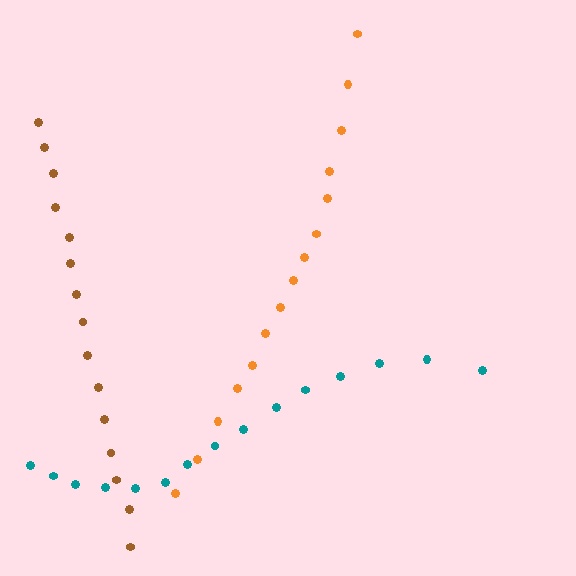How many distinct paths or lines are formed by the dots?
There are 3 distinct paths.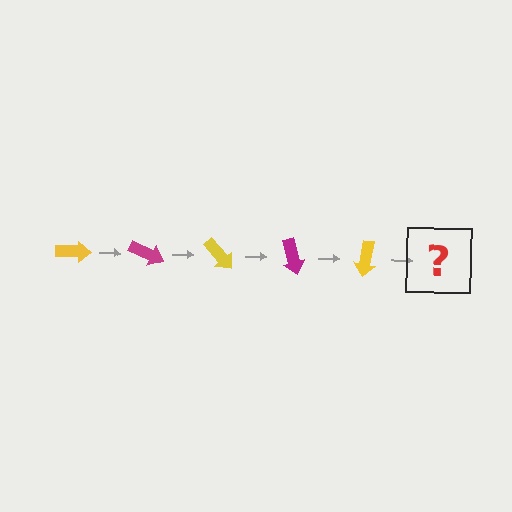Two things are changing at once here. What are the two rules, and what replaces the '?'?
The two rules are that it rotates 25 degrees each step and the color cycles through yellow and magenta. The '?' should be a magenta arrow, rotated 125 degrees from the start.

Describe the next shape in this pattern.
It should be a magenta arrow, rotated 125 degrees from the start.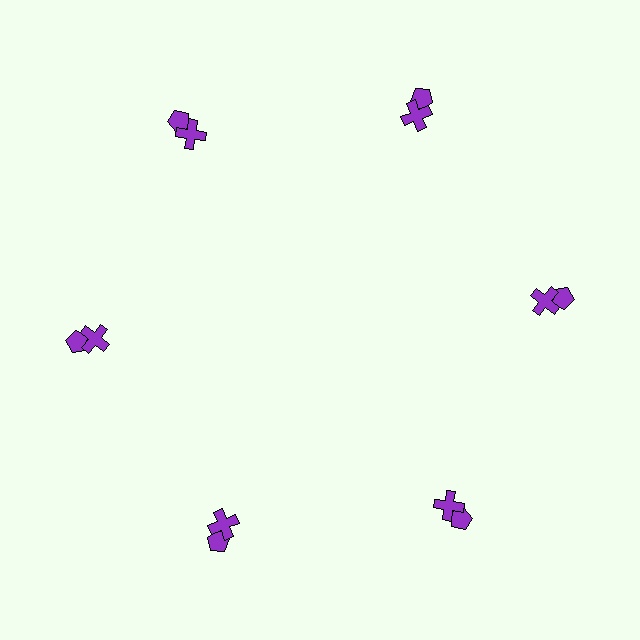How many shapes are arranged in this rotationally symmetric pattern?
There are 12 shapes, arranged in 6 groups of 2.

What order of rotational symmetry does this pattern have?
This pattern has 6-fold rotational symmetry.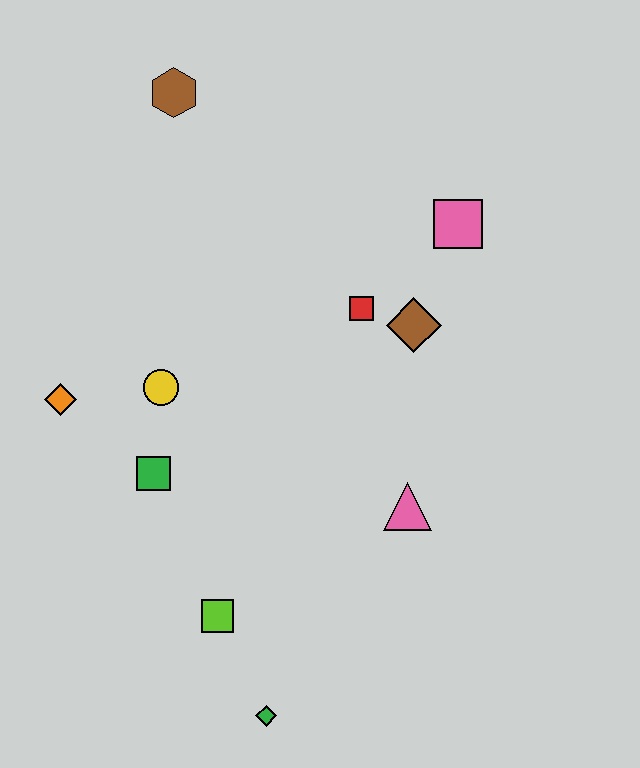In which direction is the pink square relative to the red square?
The pink square is to the right of the red square.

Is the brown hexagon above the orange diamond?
Yes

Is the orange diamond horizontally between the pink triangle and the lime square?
No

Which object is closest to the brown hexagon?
The red square is closest to the brown hexagon.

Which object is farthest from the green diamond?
The brown hexagon is farthest from the green diamond.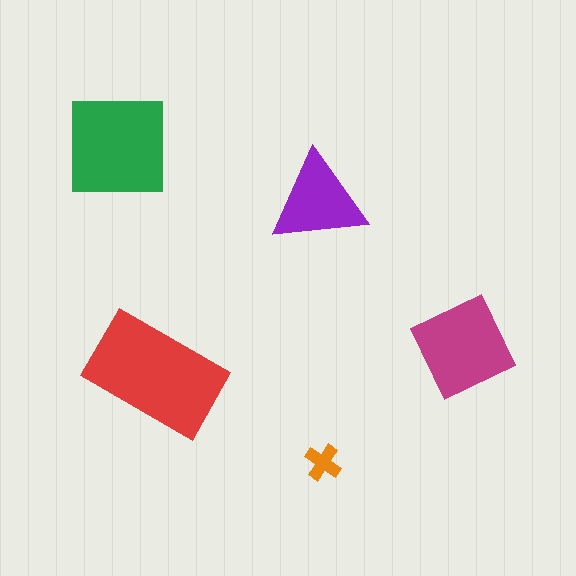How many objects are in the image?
There are 5 objects in the image.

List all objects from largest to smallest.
The red rectangle, the green square, the magenta diamond, the purple triangle, the orange cross.